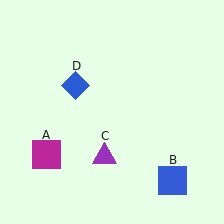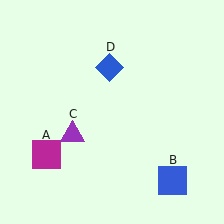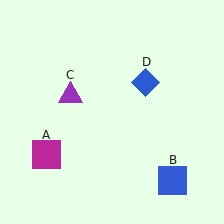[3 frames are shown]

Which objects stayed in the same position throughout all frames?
Magenta square (object A) and blue square (object B) remained stationary.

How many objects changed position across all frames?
2 objects changed position: purple triangle (object C), blue diamond (object D).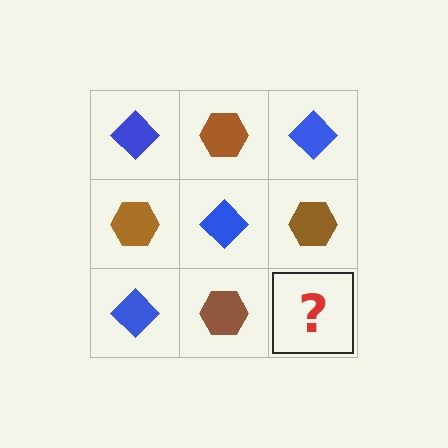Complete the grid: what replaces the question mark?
The question mark should be replaced with a blue diamond.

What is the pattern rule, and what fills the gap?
The rule is that it alternates blue diamond and brown hexagon in a checkerboard pattern. The gap should be filled with a blue diamond.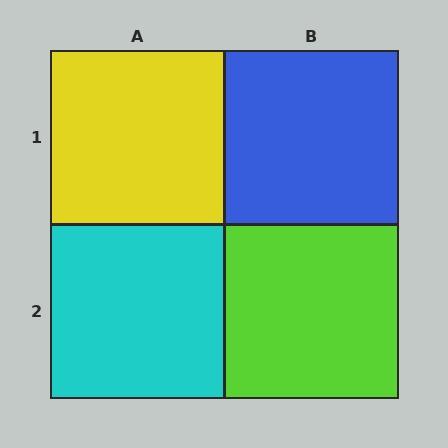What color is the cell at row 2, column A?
Cyan.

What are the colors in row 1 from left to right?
Yellow, blue.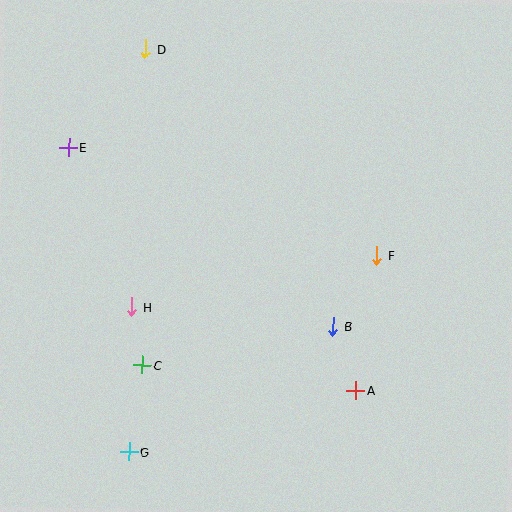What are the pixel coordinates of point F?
Point F is at (377, 256).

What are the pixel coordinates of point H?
Point H is at (132, 307).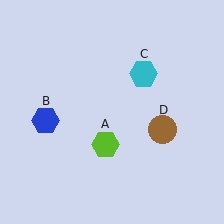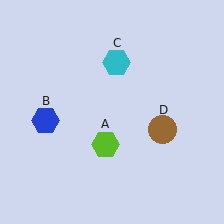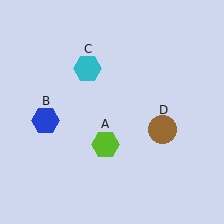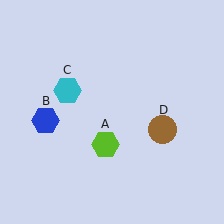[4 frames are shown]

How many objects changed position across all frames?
1 object changed position: cyan hexagon (object C).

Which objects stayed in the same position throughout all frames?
Lime hexagon (object A) and blue hexagon (object B) and brown circle (object D) remained stationary.